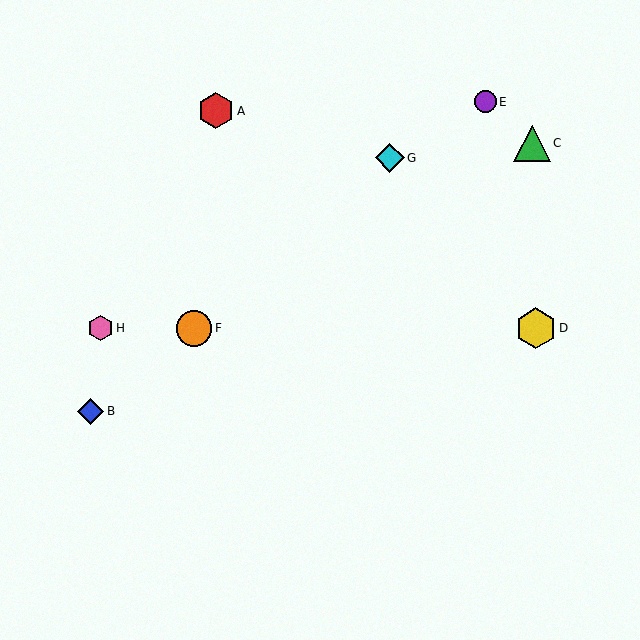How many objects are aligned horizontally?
3 objects (D, F, H) are aligned horizontally.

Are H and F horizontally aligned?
Yes, both are at y≈328.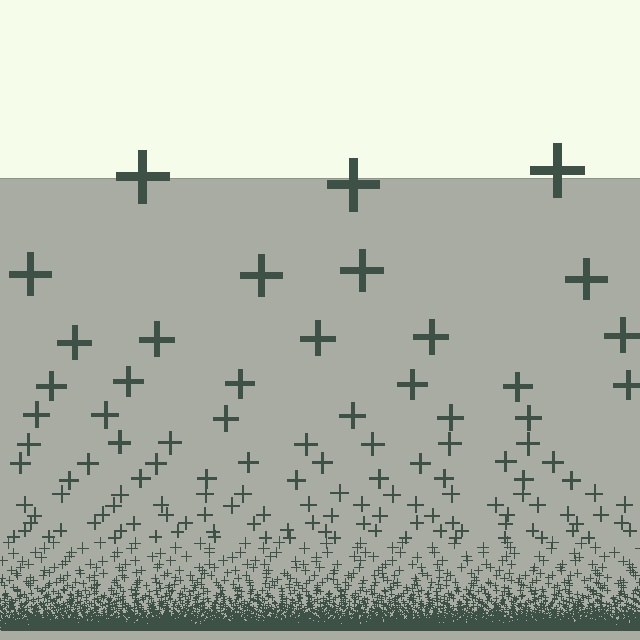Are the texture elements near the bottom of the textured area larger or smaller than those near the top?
Smaller. The gradient is inverted — elements near the bottom are smaller and denser.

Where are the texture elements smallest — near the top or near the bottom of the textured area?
Near the bottom.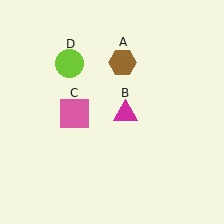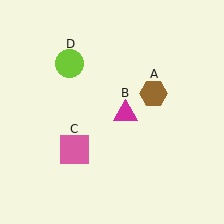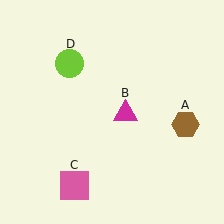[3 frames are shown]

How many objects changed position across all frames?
2 objects changed position: brown hexagon (object A), pink square (object C).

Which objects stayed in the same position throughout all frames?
Magenta triangle (object B) and lime circle (object D) remained stationary.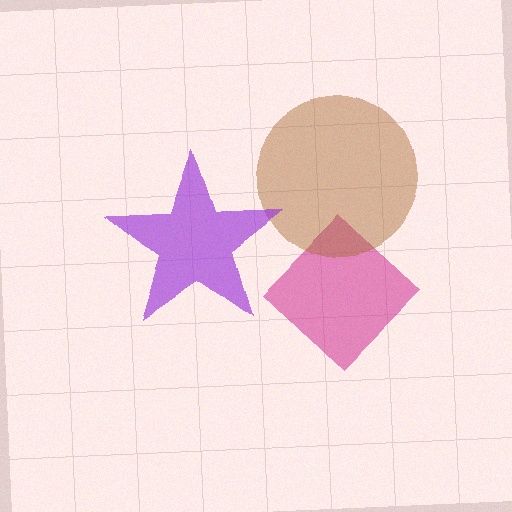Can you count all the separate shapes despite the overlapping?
Yes, there are 3 separate shapes.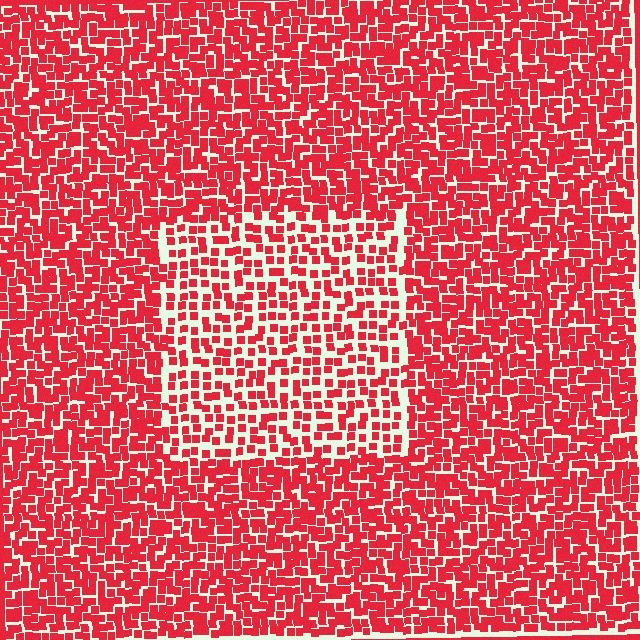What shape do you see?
I see a rectangle.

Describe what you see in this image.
The image contains small red elements arranged at two different densities. A rectangle-shaped region is visible where the elements are less densely packed than the surrounding area.